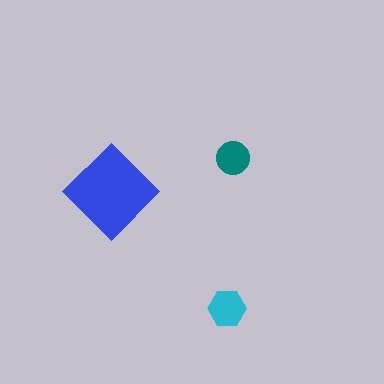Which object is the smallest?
The teal circle.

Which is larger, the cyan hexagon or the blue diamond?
The blue diamond.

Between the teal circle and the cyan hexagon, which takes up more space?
The cyan hexagon.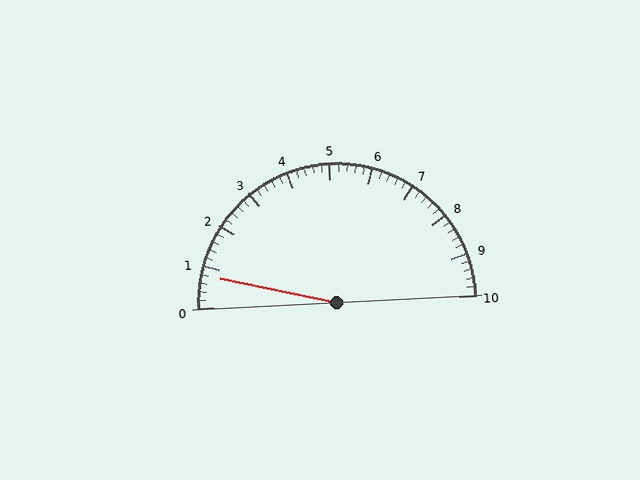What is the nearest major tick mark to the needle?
The nearest major tick mark is 1.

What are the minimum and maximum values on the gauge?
The gauge ranges from 0 to 10.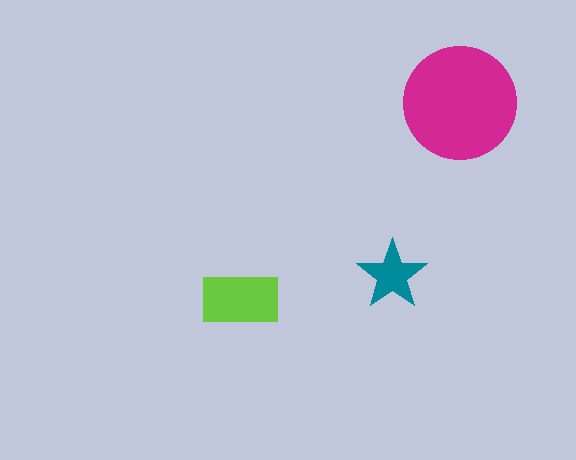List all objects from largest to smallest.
The magenta circle, the lime rectangle, the teal star.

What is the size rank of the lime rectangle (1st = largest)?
2nd.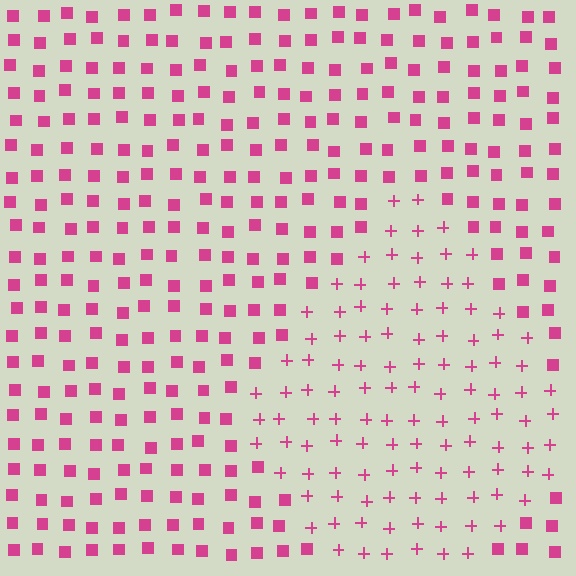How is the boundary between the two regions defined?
The boundary is defined by a change in element shape: plus signs inside vs. squares outside. All elements share the same color and spacing.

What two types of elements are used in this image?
The image uses plus signs inside the diamond region and squares outside it.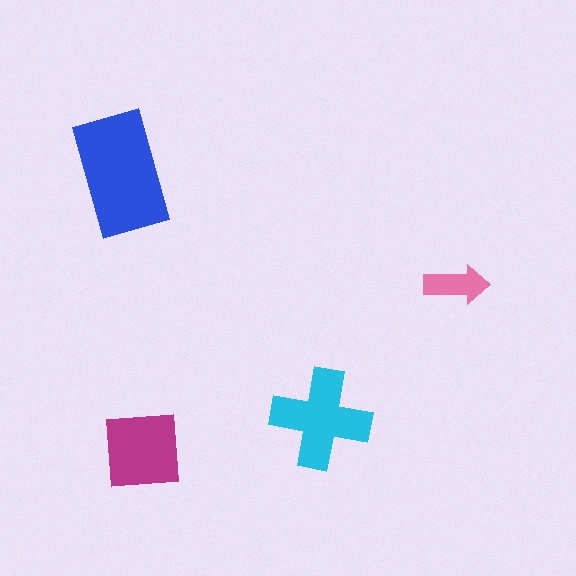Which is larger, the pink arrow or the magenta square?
The magenta square.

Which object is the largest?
The blue rectangle.